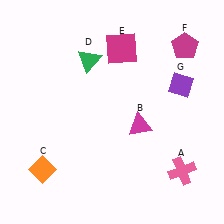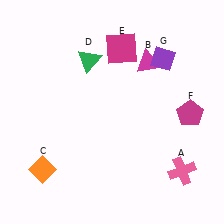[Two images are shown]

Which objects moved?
The objects that moved are: the magenta triangle (B), the magenta pentagon (F), the purple diamond (G).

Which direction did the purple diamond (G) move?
The purple diamond (G) moved up.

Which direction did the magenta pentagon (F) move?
The magenta pentagon (F) moved down.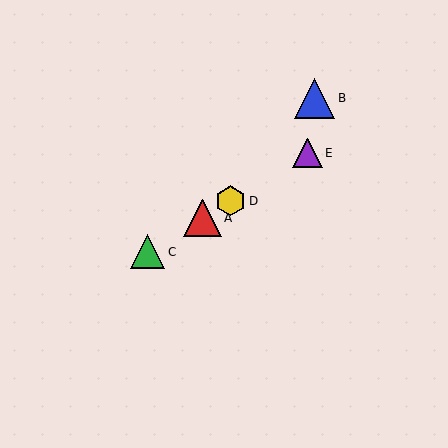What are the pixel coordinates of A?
Object A is at (203, 218).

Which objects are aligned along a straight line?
Objects A, C, D, E are aligned along a straight line.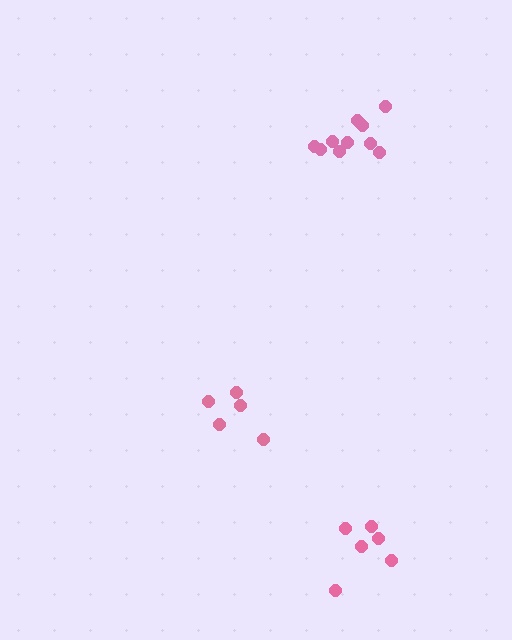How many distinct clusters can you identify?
There are 3 distinct clusters.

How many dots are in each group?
Group 1: 5 dots, Group 2: 6 dots, Group 3: 10 dots (21 total).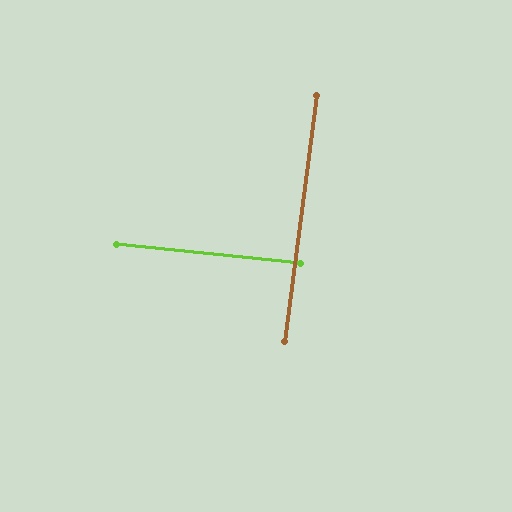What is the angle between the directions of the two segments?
Approximately 89 degrees.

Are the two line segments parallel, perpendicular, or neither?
Perpendicular — they meet at approximately 89°.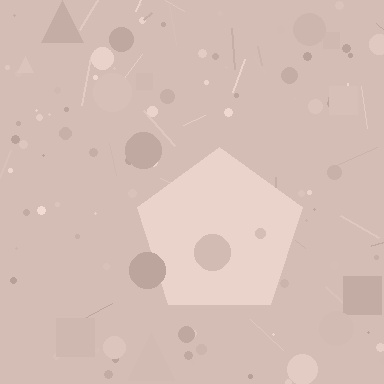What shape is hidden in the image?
A pentagon is hidden in the image.